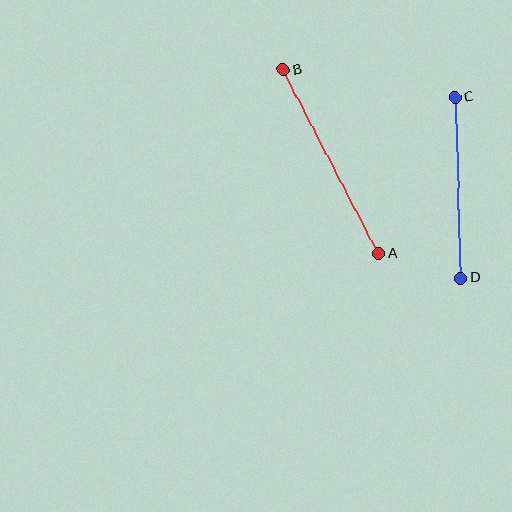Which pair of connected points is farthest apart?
Points A and B are farthest apart.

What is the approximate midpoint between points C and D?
The midpoint is at approximately (458, 188) pixels.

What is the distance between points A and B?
The distance is approximately 207 pixels.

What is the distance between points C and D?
The distance is approximately 181 pixels.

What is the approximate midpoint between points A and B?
The midpoint is at approximately (331, 162) pixels.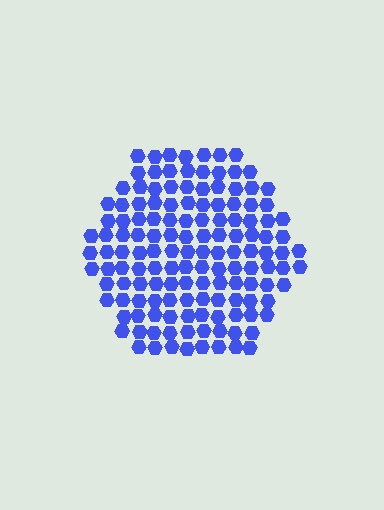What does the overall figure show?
The overall figure shows a hexagon.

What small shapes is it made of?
It is made of small hexagons.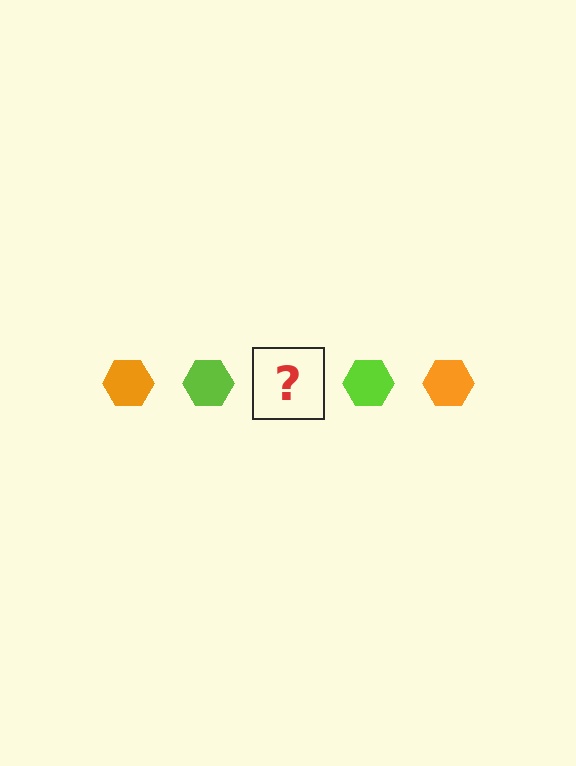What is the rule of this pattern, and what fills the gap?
The rule is that the pattern cycles through orange, lime hexagons. The gap should be filled with an orange hexagon.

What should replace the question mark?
The question mark should be replaced with an orange hexagon.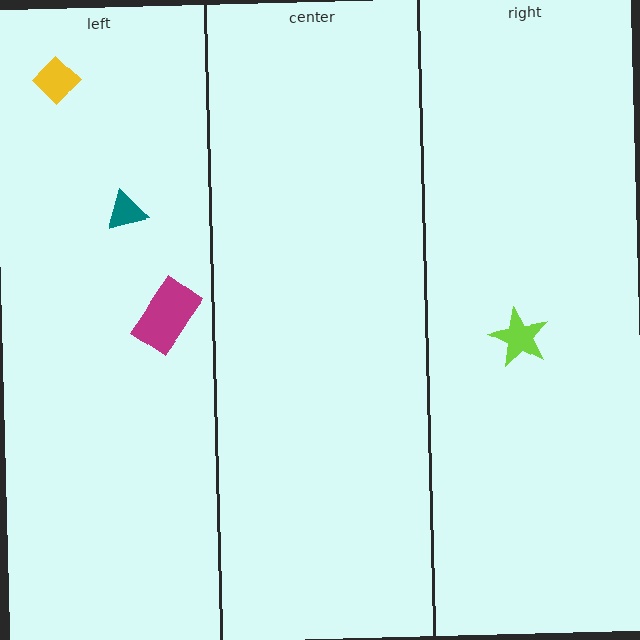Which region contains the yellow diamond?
The left region.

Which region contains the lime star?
The right region.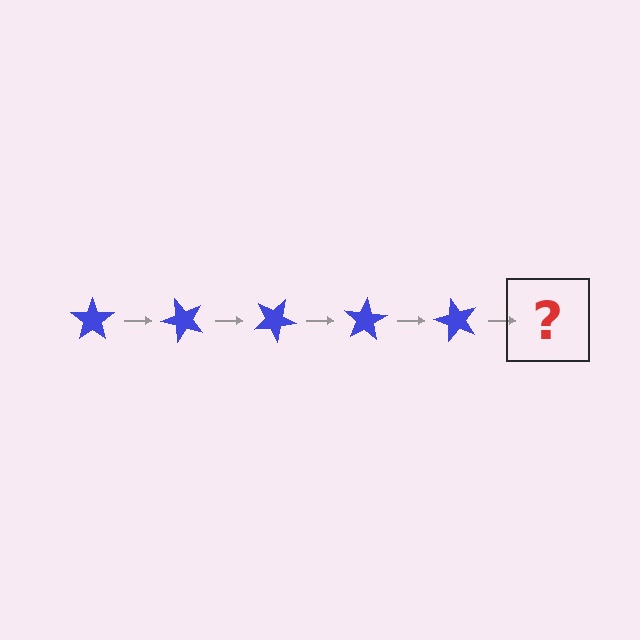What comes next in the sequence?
The next element should be a blue star rotated 250 degrees.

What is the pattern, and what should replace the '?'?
The pattern is that the star rotates 50 degrees each step. The '?' should be a blue star rotated 250 degrees.